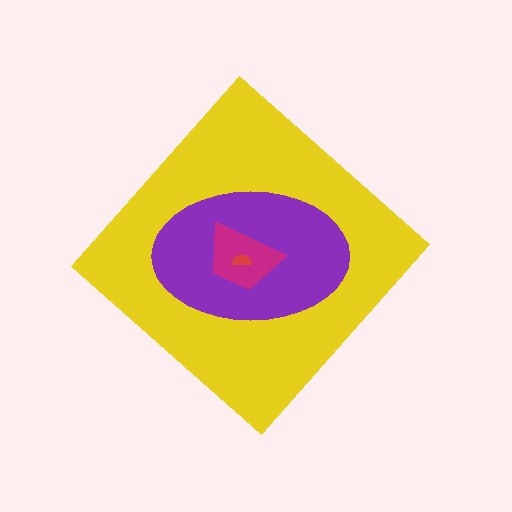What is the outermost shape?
The yellow diamond.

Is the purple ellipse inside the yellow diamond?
Yes.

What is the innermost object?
The red semicircle.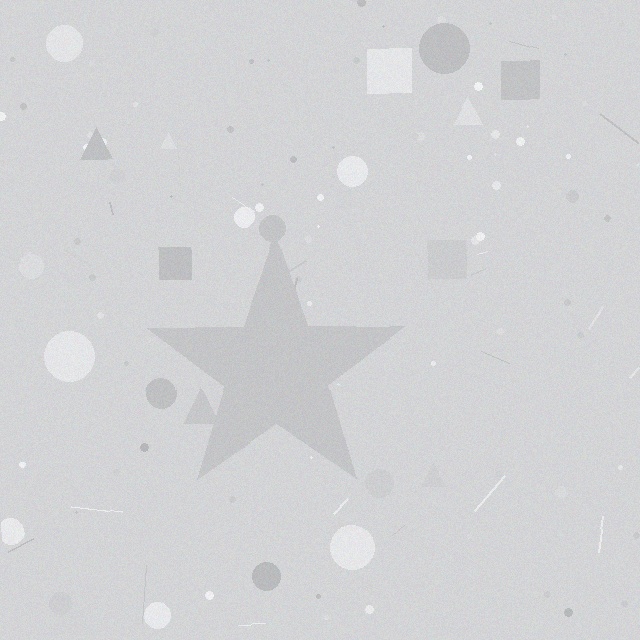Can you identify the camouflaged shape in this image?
The camouflaged shape is a star.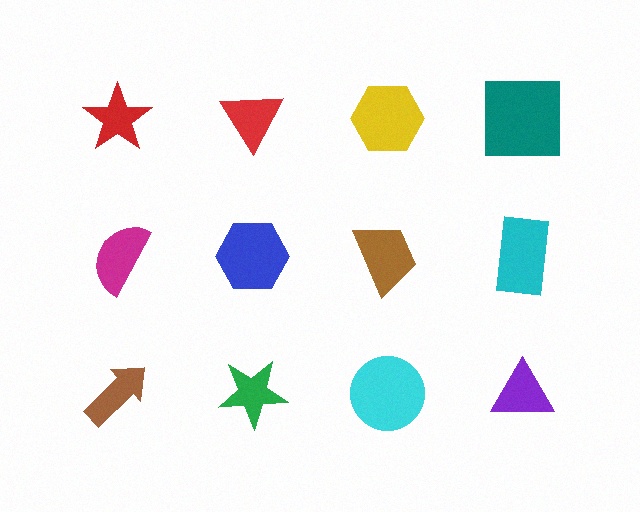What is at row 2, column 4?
A cyan rectangle.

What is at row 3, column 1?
A brown arrow.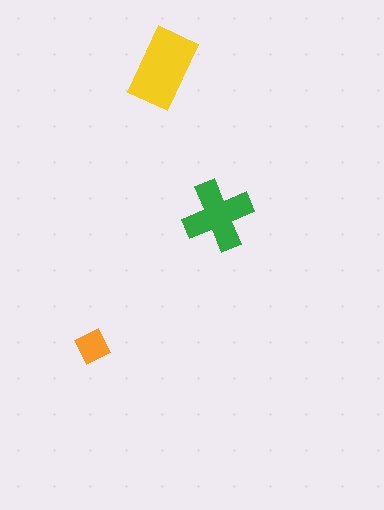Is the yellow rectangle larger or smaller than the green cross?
Larger.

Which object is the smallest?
The orange diamond.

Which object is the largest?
The yellow rectangle.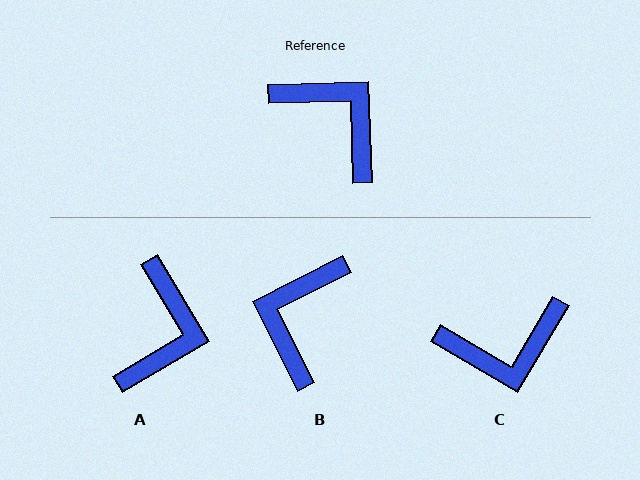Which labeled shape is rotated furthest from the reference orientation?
C, about 122 degrees away.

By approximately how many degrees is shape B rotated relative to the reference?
Approximately 115 degrees counter-clockwise.